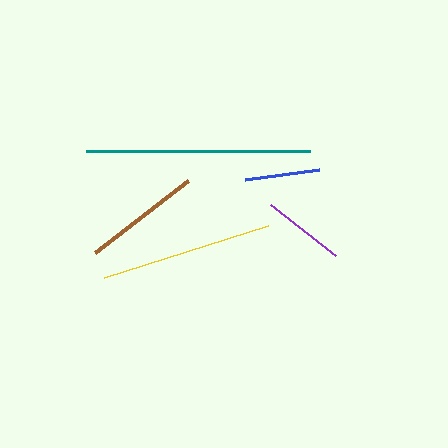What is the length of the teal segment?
The teal segment is approximately 224 pixels long.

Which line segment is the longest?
The teal line is the longest at approximately 224 pixels.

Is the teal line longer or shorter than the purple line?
The teal line is longer than the purple line.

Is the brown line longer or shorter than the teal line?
The teal line is longer than the brown line.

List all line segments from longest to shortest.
From longest to shortest: teal, yellow, brown, purple, blue.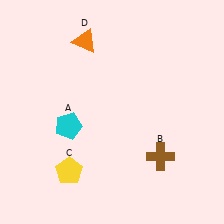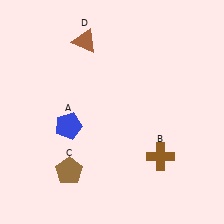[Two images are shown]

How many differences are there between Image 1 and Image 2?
There are 3 differences between the two images.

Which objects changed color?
A changed from cyan to blue. C changed from yellow to brown. D changed from orange to brown.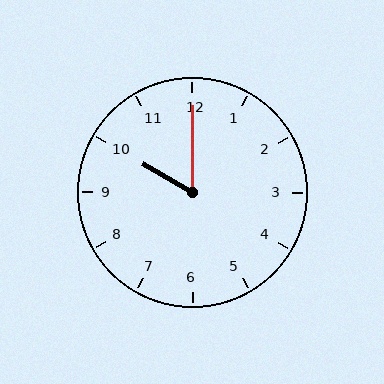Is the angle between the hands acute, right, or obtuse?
It is acute.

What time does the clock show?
10:00.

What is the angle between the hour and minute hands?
Approximately 60 degrees.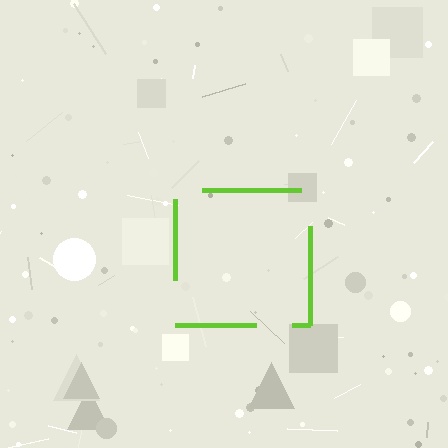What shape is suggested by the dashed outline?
The dashed outline suggests a square.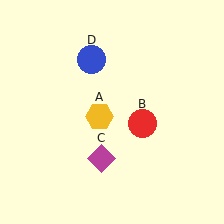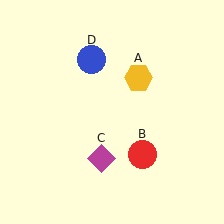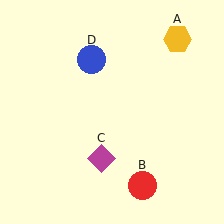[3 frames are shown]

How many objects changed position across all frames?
2 objects changed position: yellow hexagon (object A), red circle (object B).